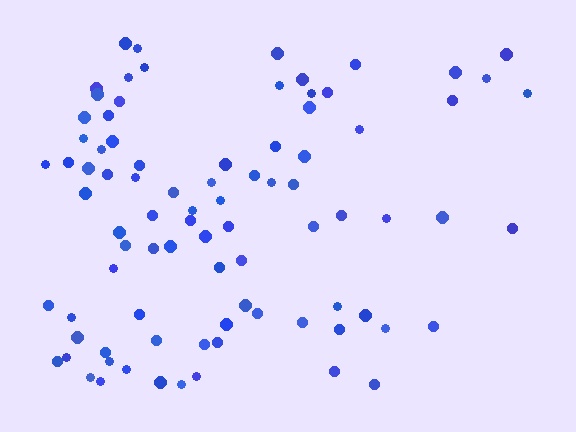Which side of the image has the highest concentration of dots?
The left.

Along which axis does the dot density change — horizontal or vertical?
Horizontal.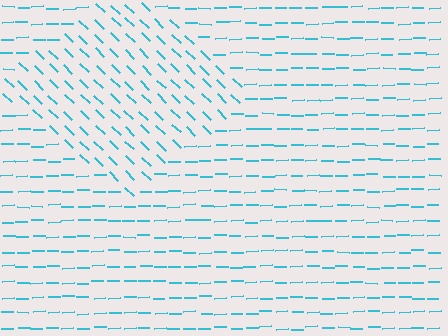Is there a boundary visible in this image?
Yes, there is a texture boundary formed by a change in line orientation.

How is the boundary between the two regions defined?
The boundary is defined purely by a change in line orientation (approximately 45 degrees difference). All lines are the same color and thickness.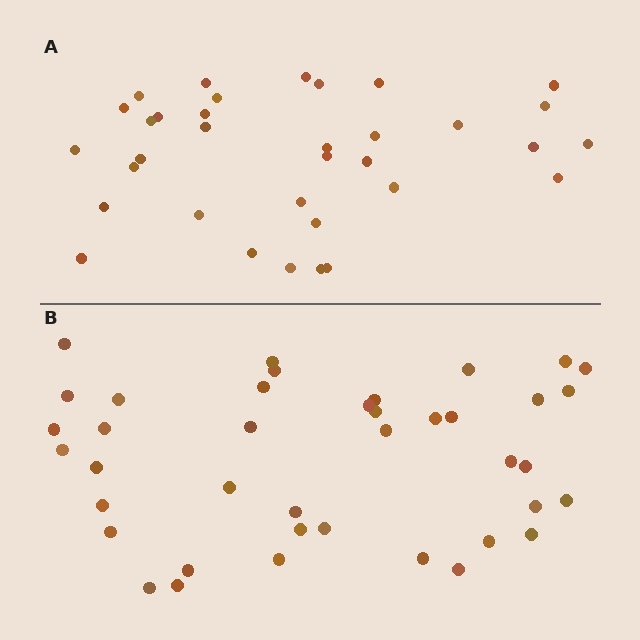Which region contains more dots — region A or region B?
Region B (the bottom region) has more dots.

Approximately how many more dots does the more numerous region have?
Region B has about 6 more dots than region A.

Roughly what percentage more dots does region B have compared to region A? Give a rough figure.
About 20% more.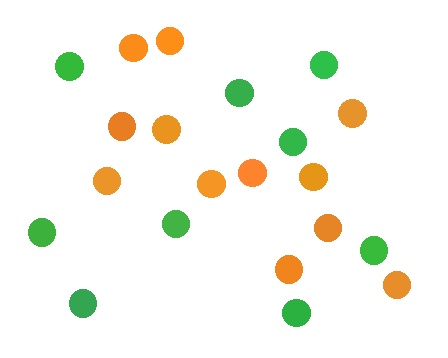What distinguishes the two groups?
There are 2 groups: one group of green circles (9) and one group of orange circles (12).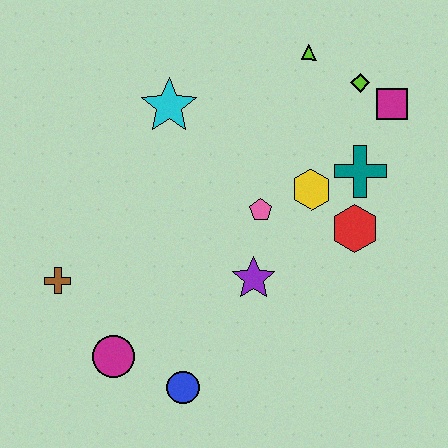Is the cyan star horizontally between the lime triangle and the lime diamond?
No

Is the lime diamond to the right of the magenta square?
No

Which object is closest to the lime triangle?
The lime diamond is closest to the lime triangle.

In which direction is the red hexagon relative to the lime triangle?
The red hexagon is below the lime triangle.